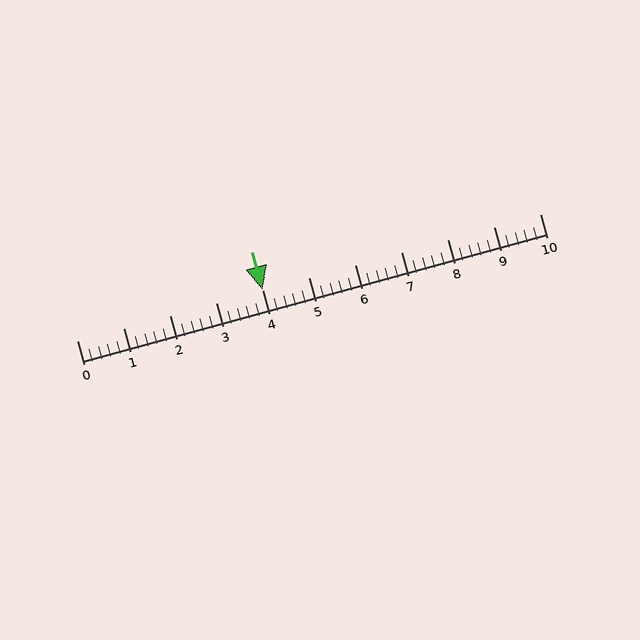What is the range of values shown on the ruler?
The ruler shows values from 0 to 10.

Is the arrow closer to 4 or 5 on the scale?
The arrow is closer to 4.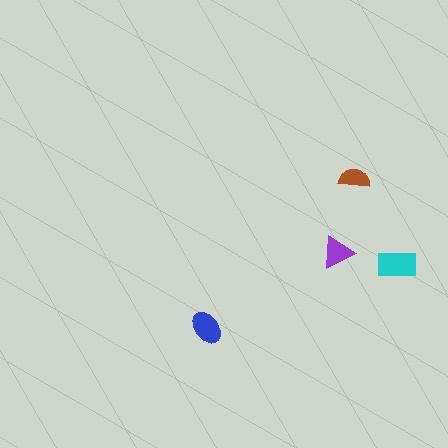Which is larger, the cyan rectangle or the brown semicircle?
The cyan rectangle.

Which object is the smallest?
The brown semicircle.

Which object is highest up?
The brown semicircle is topmost.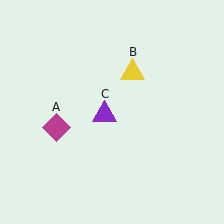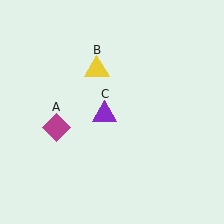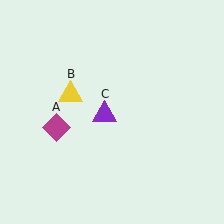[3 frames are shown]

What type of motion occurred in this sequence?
The yellow triangle (object B) rotated counterclockwise around the center of the scene.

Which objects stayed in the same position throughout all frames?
Magenta diamond (object A) and purple triangle (object C) remained stationary.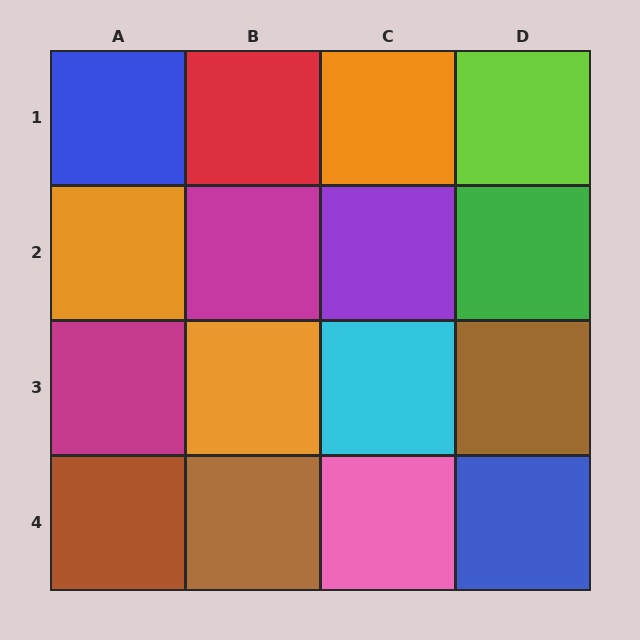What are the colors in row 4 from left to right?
Brown, brown, pink, blue.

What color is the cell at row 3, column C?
Cyan.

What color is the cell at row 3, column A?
Magenta.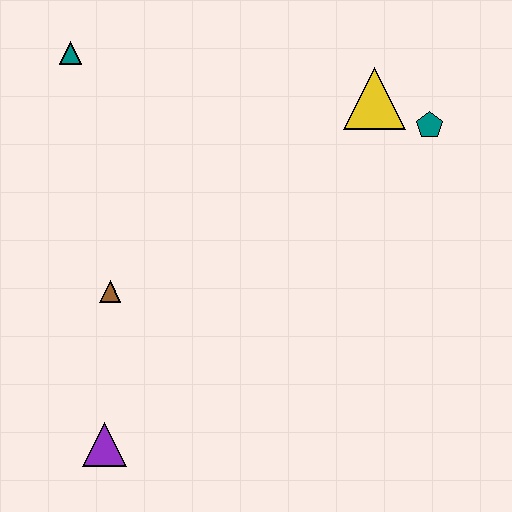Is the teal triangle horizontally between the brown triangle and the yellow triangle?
No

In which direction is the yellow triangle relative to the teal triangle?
The yellow triangle is to the right of the teal triangle.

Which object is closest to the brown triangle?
The purple triangle is closest to the brown triangle.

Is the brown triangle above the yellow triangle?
No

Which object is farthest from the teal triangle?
The purple triangle is farthest from the teal triangle.